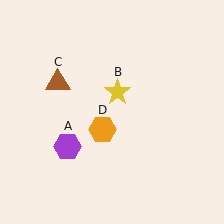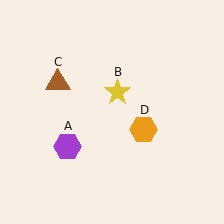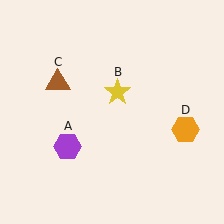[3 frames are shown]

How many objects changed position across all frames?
1 object changed position: orange hexagon (object D).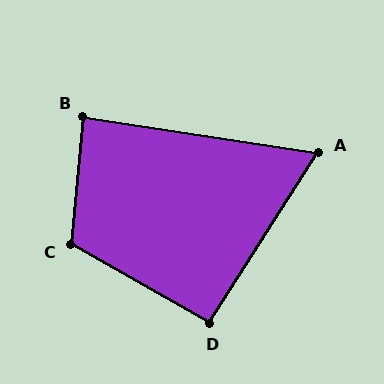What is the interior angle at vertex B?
Approximately 87 degrees (approximately right).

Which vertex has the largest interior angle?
C, at approximately 114 degrees.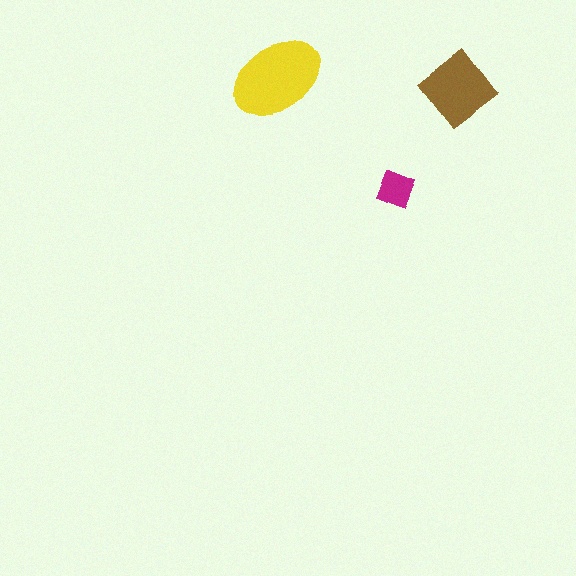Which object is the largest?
The yellow ellipse.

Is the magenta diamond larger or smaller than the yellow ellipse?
Smaller.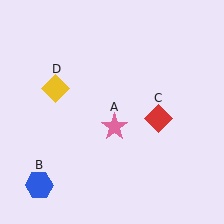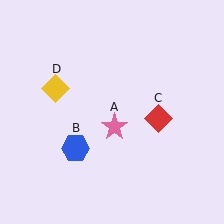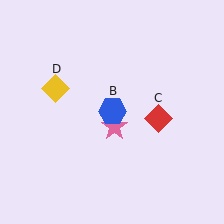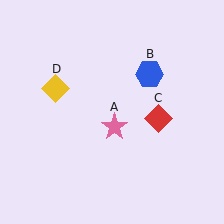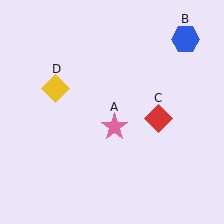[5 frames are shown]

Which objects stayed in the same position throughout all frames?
Pink star (object A) and red diamond (object C) and yellow diamond (object D) remained stationary.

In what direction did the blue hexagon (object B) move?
The blue hexagon (object B) moved up and to the right.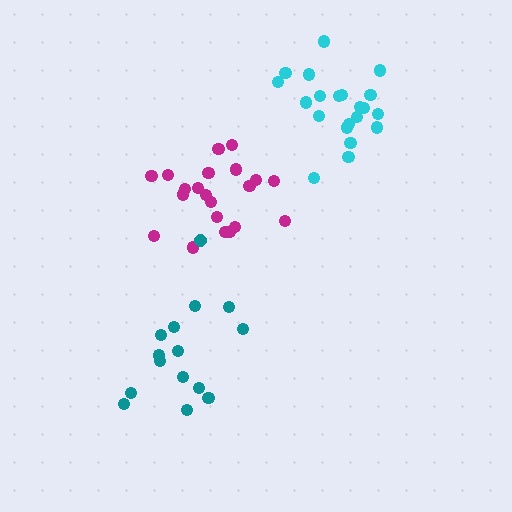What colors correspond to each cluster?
The clusters are colored: cyan, magenta, teal.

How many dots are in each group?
Group 1: 21 dots, Group 2: 21 dots, Group 3: 15 dots (57 total).